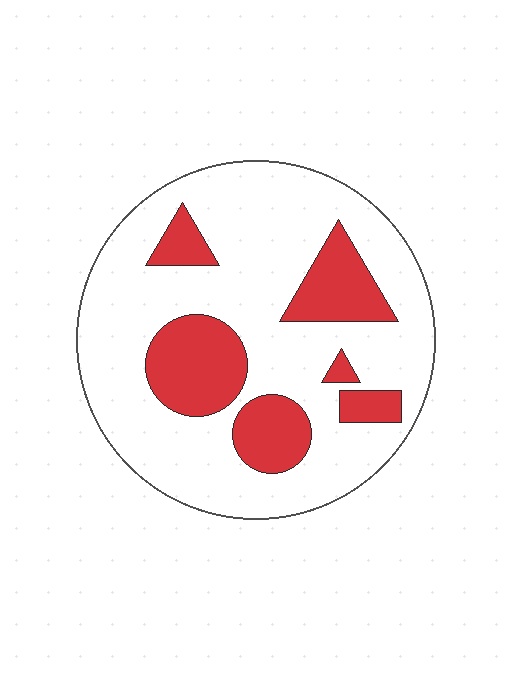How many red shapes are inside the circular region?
6.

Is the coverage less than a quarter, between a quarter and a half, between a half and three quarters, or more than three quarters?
Less than a quarter.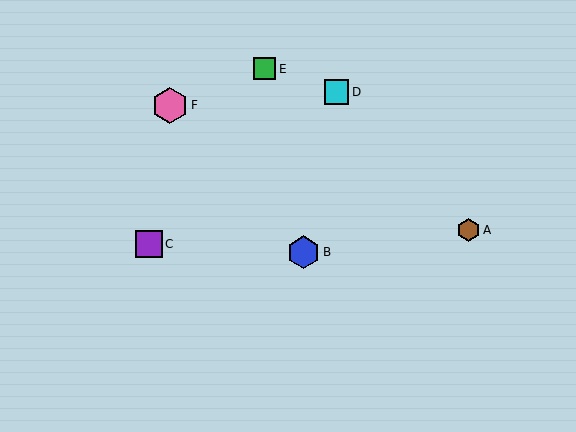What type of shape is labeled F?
Shape F is a pink hexagon.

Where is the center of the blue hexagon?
The center of the blue hexagon is at (304, 252).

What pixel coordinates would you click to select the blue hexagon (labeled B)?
Click at (304, 252) to select the blue hexagon B.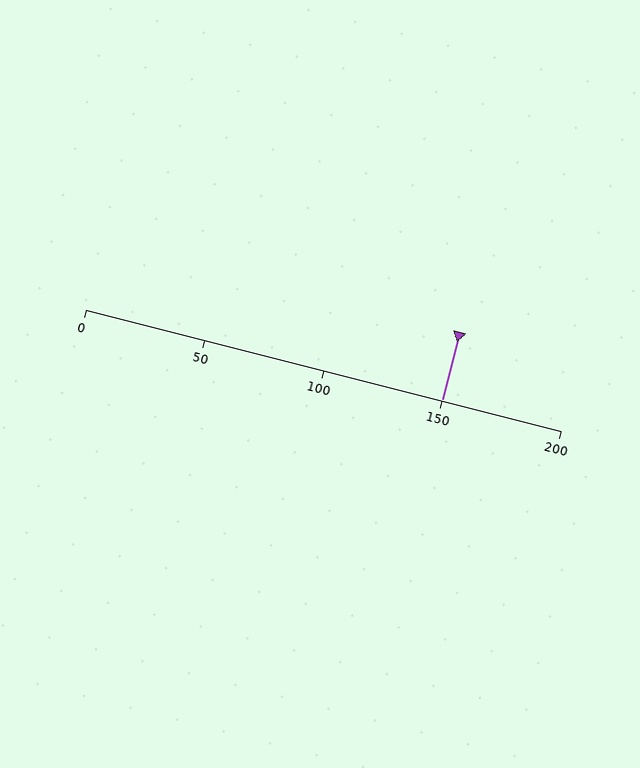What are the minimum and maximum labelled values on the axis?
The axis runs from 0 to 200.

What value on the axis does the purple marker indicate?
The marker indicates approximately 150.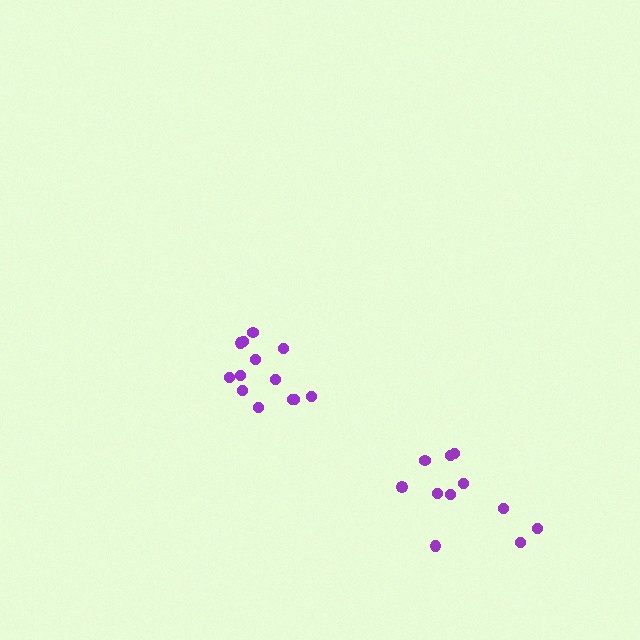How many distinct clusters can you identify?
There are 2 distinct clusters.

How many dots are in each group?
Group 1: 13 dots, Group 2: 11 dots (24 total).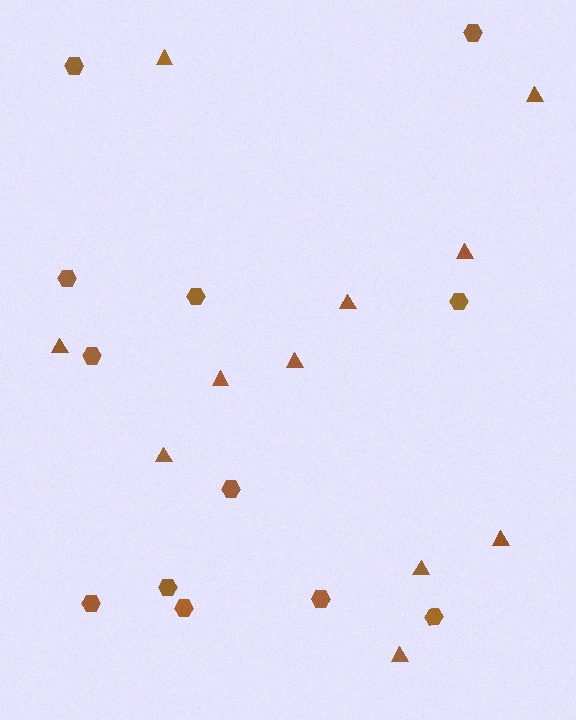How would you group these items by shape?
There are 2 groups: one group of hexagons (12) and one group of triangles (11).